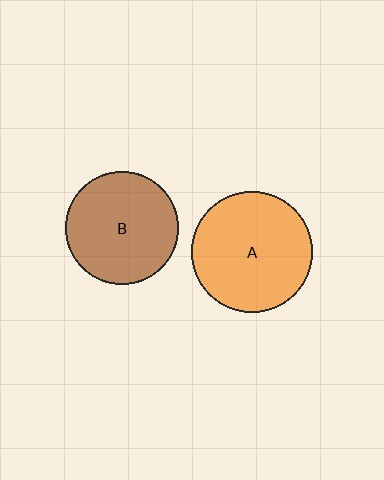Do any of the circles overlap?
No, none of the circles overlap.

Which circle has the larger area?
Circle A (orange).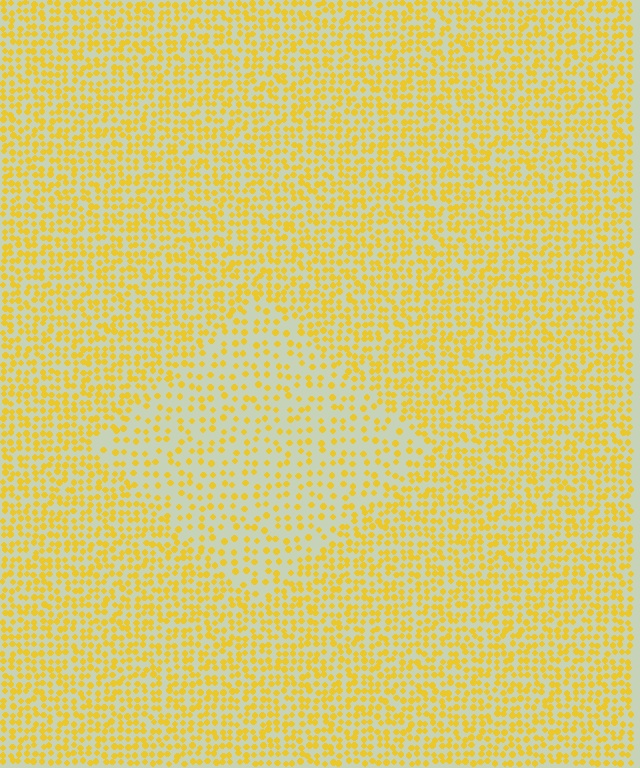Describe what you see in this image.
The image contains small yellow elements arranged at two different densities. A diamond-shaped region is visible where the elements are less densely packed than the surrounding area.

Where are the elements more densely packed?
The elements are more densely packed outside the diamond boundary.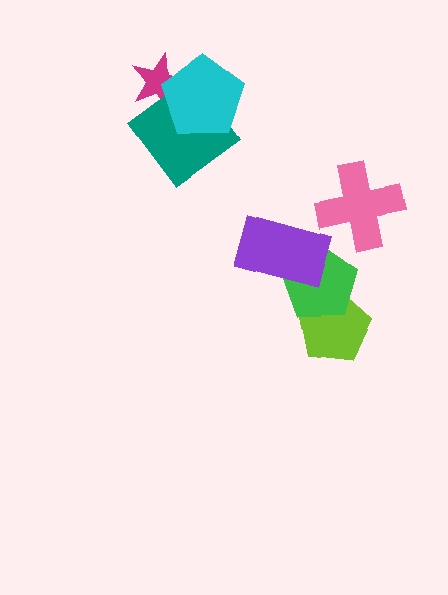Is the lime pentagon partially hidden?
Yes, it is partially covered by another shape.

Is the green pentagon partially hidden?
Yes, it is partially covered by another shape.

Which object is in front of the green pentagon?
The purple rectangle is in front of the green pentagon.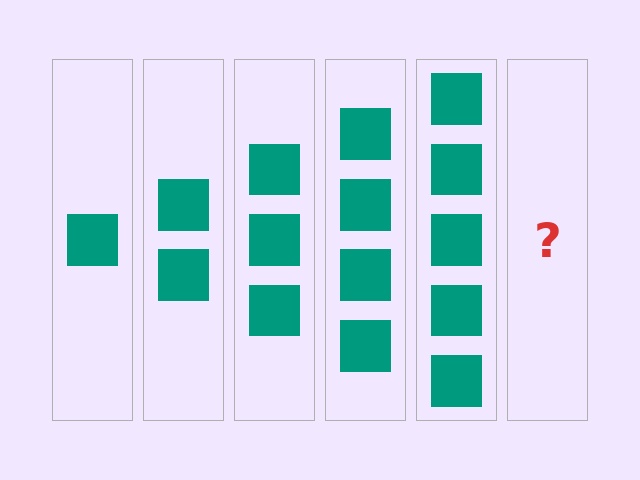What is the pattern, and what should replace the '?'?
The pattern is that each step adds one more square. The '?' should be 6 squares.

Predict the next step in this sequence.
The next step is 6 squares.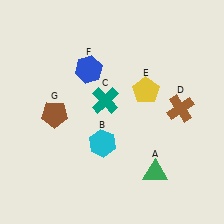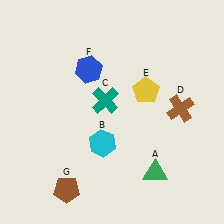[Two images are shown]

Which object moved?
The brown pentagon (G) moved down.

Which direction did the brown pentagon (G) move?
The brown pentagon (G) moved down.